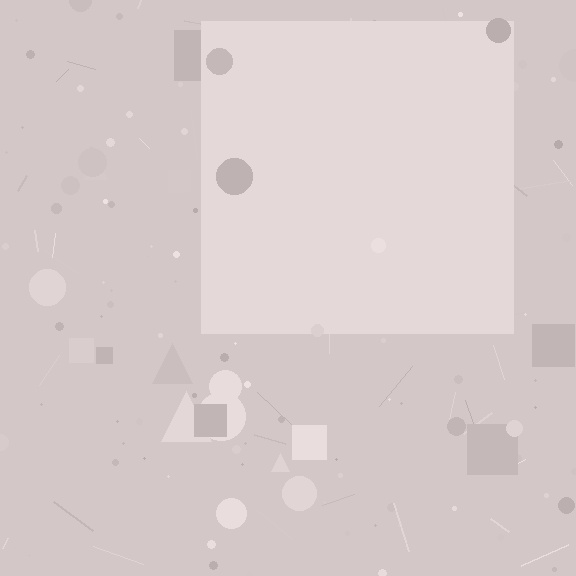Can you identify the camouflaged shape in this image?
The camouflaged shape is a square.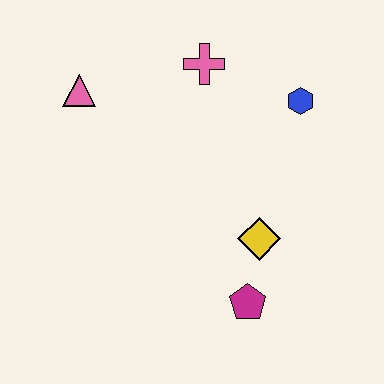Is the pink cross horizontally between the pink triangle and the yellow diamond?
Yes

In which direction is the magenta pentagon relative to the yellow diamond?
The magenta pentagon is below the yellow diamond.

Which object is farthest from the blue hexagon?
The pink triangle is farthest from the blue hexagon.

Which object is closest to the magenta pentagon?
The yellow diamond is closest to the magenta pentagon.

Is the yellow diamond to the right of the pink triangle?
Yes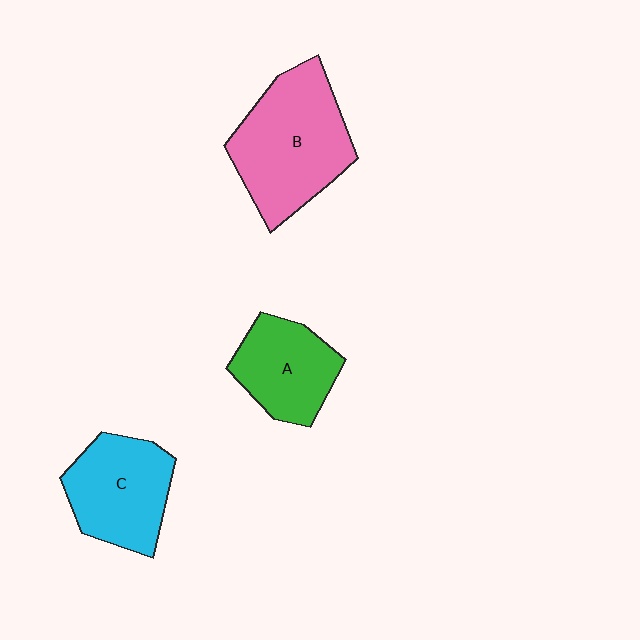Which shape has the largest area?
Shape B (pink).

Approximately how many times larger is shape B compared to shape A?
Approximately 1.6 times.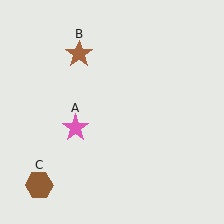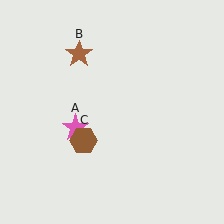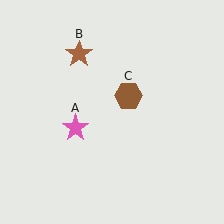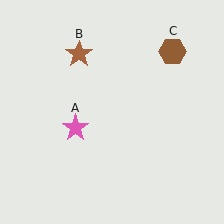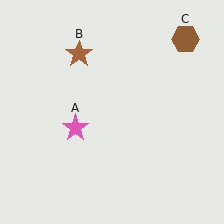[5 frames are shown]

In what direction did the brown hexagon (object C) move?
The brown hexagon (object C) moved up and to the right.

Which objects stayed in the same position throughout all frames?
Pink star (object A) and brown star (object B) remained stationary.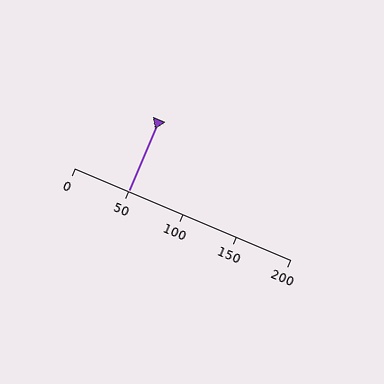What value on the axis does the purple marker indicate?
The marker indicates approximately 50.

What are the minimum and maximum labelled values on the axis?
The axis runs from 0 to 200.